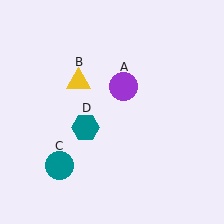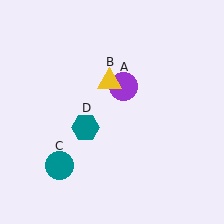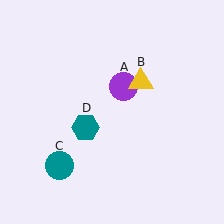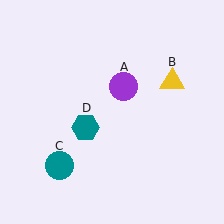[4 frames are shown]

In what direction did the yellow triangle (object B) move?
The yellow triangle (object B) moved right.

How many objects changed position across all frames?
1 object changed position: yellow triangle (object B).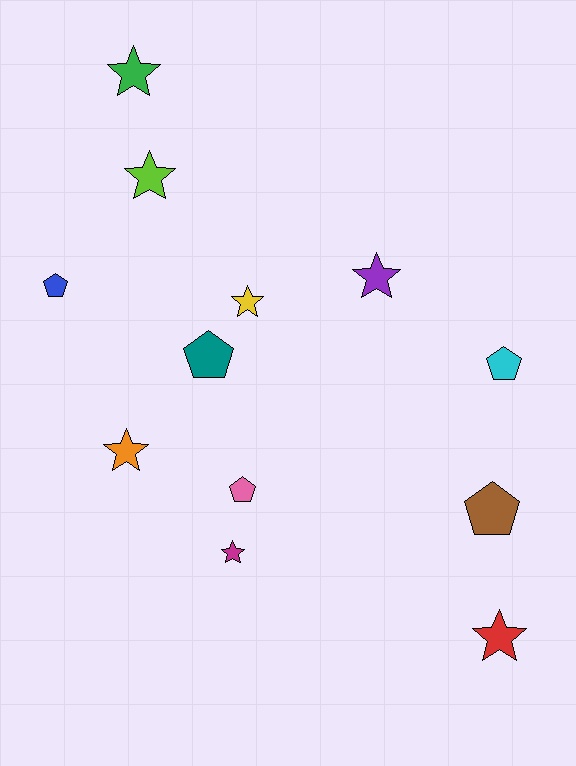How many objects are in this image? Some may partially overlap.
There are 12 objects.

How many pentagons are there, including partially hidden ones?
There are 5 pentagons.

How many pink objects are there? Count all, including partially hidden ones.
There is 1 pink object.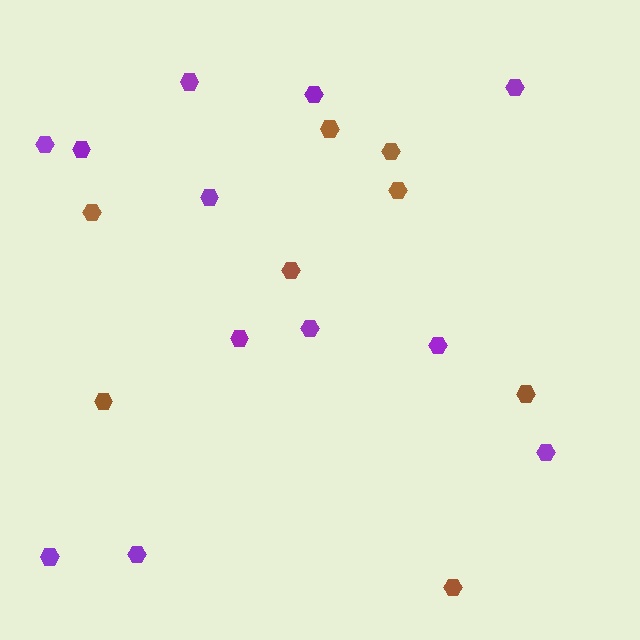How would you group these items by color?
There are 2 groups: one group of purple hexagons (12) and one group of brown hexagons (8).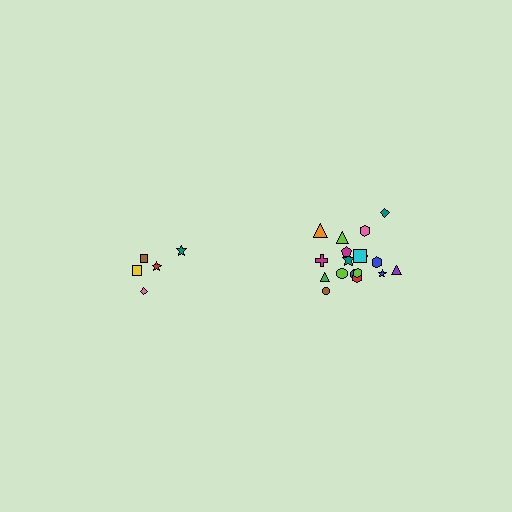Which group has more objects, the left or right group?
The right group.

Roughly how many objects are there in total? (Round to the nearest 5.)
Roughly 25 objects in total.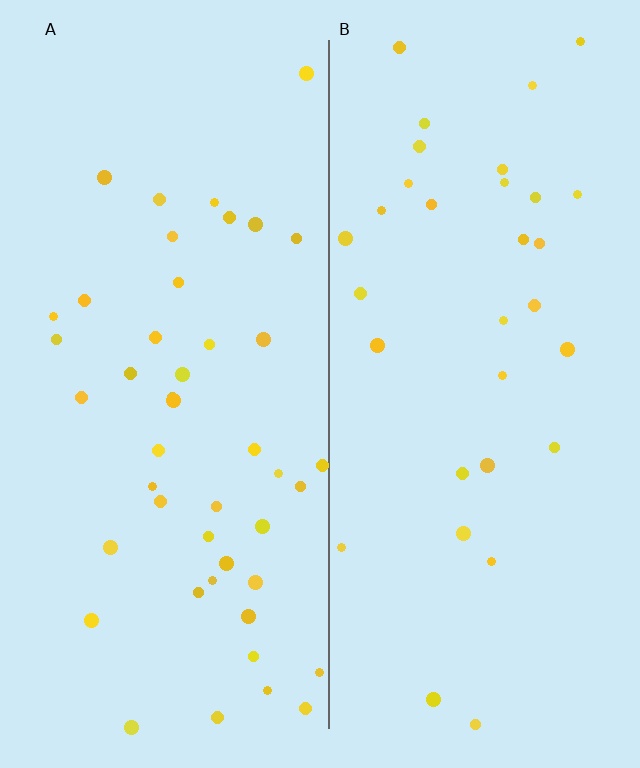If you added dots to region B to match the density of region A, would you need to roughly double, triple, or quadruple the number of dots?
Approximately double.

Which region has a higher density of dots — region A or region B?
A (the left).